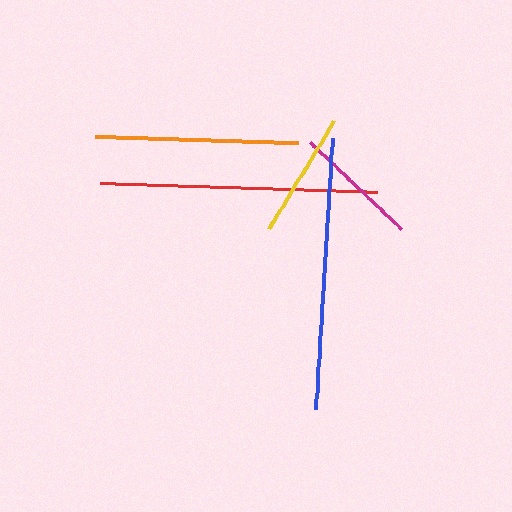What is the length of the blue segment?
The blue segment is approximately 271 pixels long.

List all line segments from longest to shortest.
From longest to shortest: red, blue, orange, yellow, magenta.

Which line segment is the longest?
The red line is the longest at approximately 278 pixels.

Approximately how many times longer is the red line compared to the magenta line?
The red line is approximately 2.2 times the length of the magenta line.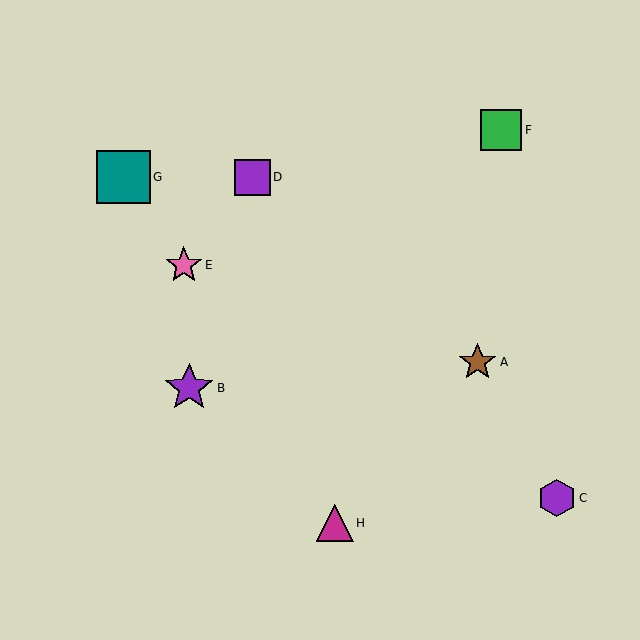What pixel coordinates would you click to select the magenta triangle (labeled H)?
Click at (335, 523) to select the magenta triangle H.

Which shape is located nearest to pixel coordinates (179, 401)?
The purple star (labeled B) at (189, 388) is nearest to that location.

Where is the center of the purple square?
The center of the purple square is at (252, 177).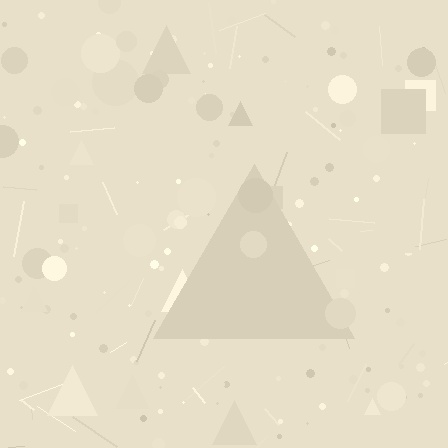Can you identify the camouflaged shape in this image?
The camouflaged shape is a triangle.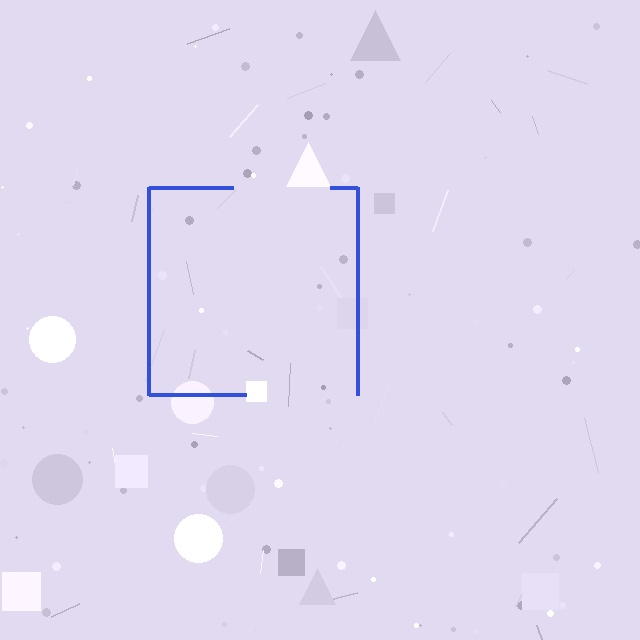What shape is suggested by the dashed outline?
The dashed outline suggests a square.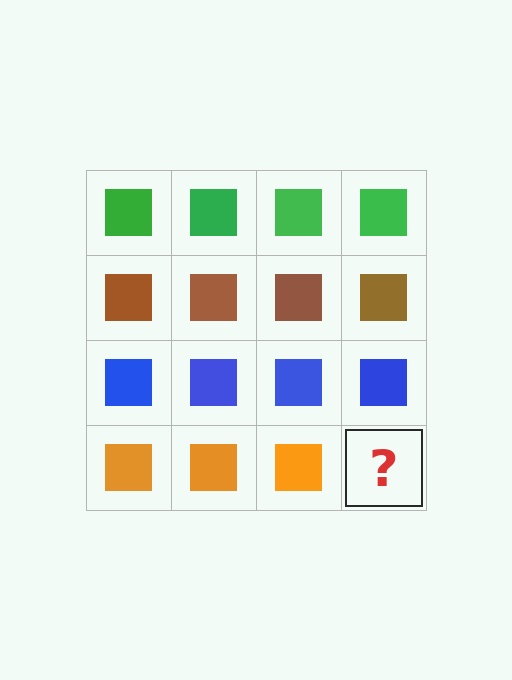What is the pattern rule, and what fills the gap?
The rule is that each row has a consistent color. The gap should be filled with an orange square.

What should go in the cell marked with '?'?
The missing cell should contain an orange square.